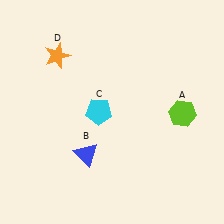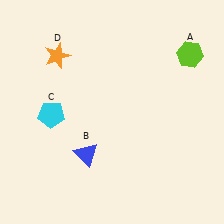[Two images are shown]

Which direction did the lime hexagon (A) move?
The lime hexagon (A) moved up.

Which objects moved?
The objects that moved are: the lime hexagon (A), the cyan pentagon (C).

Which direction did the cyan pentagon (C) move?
The cyan pentagon (C) moved left.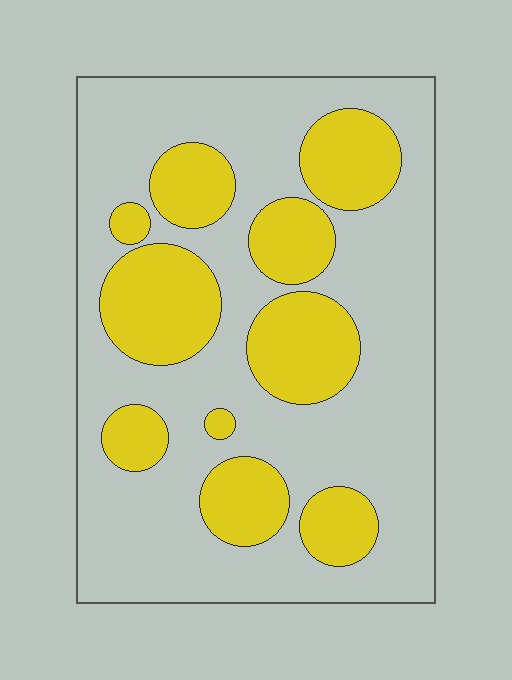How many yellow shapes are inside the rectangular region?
10.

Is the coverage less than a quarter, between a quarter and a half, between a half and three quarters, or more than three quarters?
Between a quarter and a half.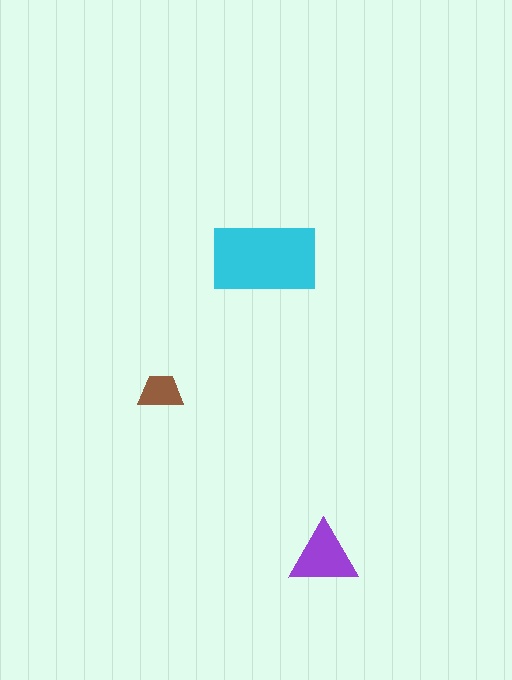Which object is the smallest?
The brown trapezoid.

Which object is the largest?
The cyan rectangle.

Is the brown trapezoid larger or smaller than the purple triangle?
Smaller.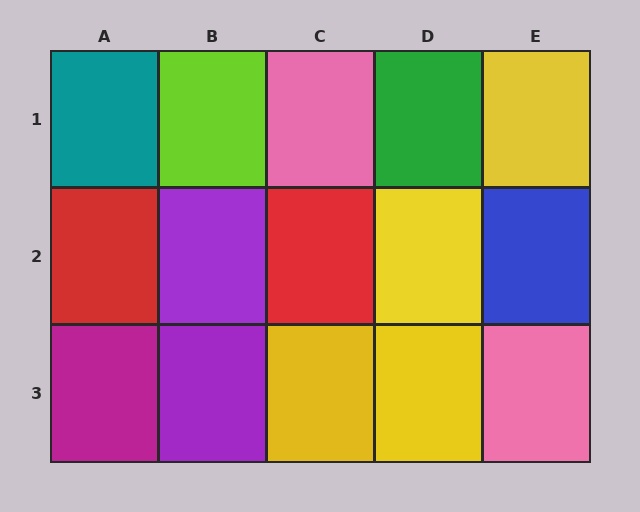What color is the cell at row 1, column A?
Teal.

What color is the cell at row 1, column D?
Green.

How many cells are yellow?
4 cells are yellow.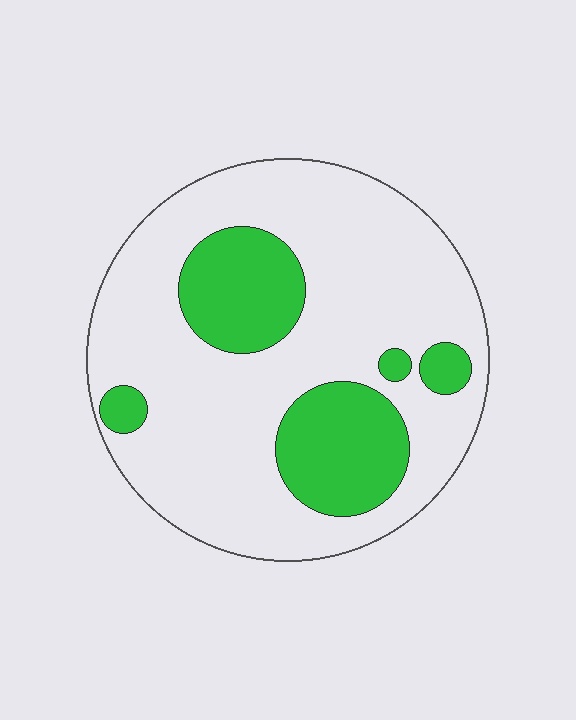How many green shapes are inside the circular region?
5.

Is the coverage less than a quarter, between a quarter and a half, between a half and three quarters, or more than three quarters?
Between a quarter and a half.